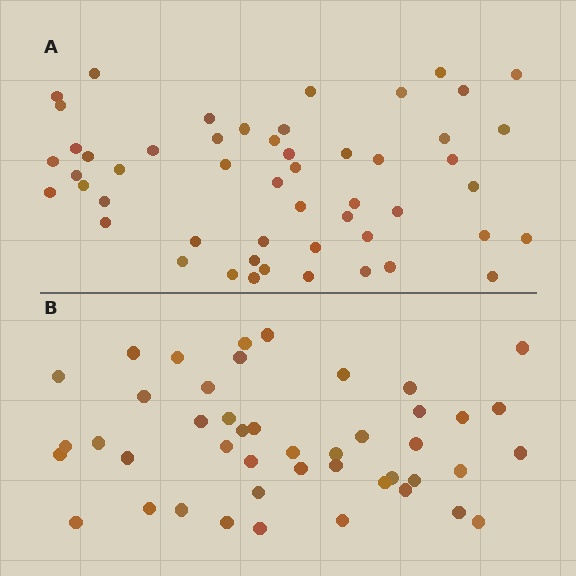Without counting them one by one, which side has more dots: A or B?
Region A (the top region) has more dots.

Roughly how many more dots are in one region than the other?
Region A has roughly 8 or so more dots than region B.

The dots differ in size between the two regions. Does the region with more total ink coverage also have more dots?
No. Region B has more total ink coverage because its dots are larger, but region A actually contains more individual dots. Total area can be misleading — the number of items is what matters here.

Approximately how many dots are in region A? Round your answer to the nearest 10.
About 50 dots. (The exact count is 52, which rounds to 50.)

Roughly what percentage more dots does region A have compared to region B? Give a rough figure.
About 15% more.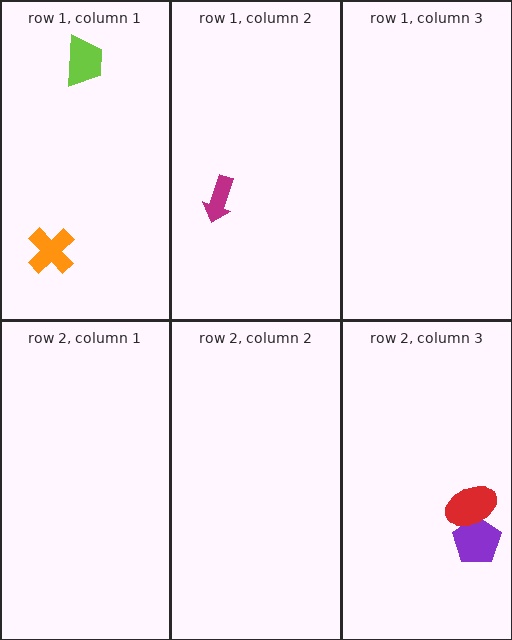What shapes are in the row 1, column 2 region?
The magenta arrow.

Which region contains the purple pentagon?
The row 2, column 3 region.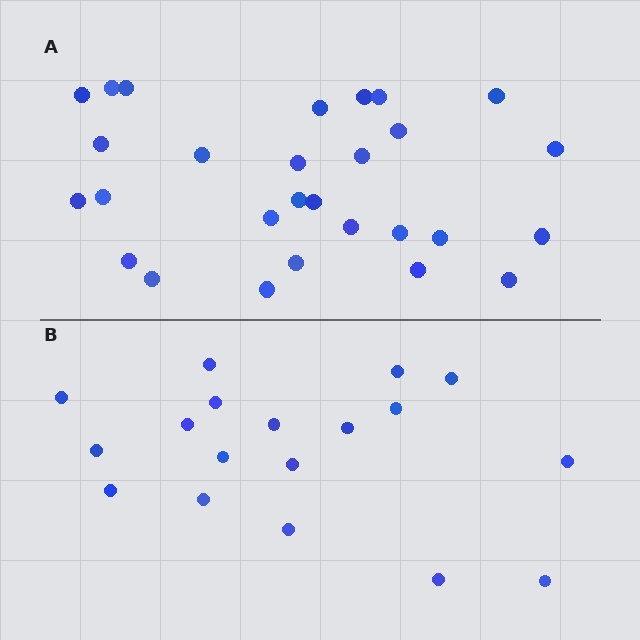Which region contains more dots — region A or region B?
Region A (the top region) has more dots.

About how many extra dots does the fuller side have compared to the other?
Region A has roughly 10 or so more dots than region B.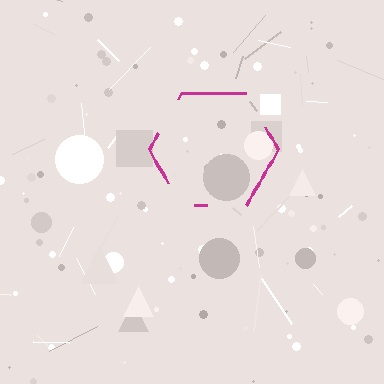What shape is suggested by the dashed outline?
The dashed outline suggests a hexagon.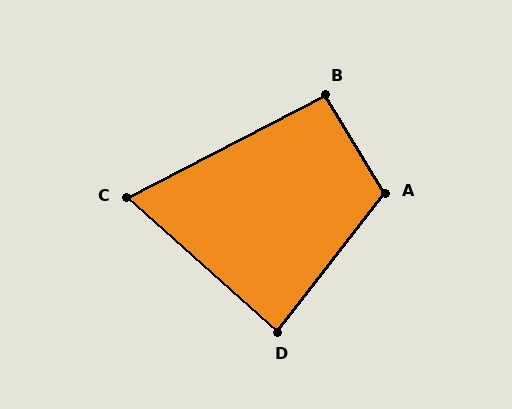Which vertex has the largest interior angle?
A, at approximately 111 degrees.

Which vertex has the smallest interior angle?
C, at approximately 69 degrees.